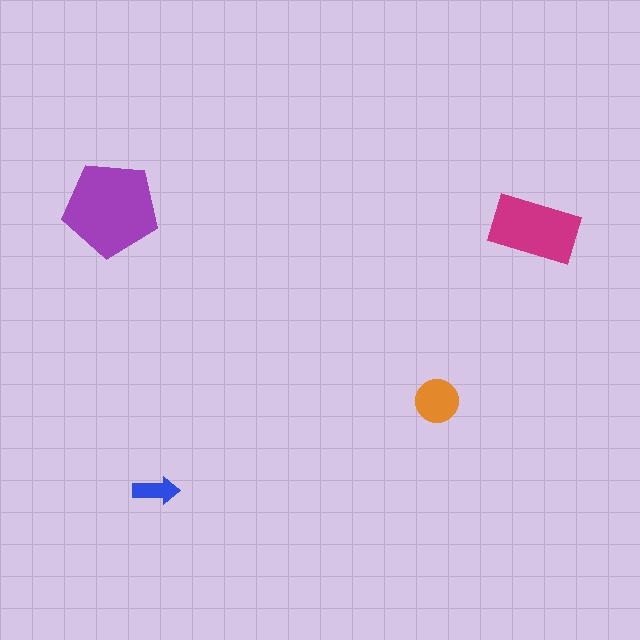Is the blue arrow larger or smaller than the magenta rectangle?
Smaller.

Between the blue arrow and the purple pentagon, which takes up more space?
The purple pentagon.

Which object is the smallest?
The blue arrow.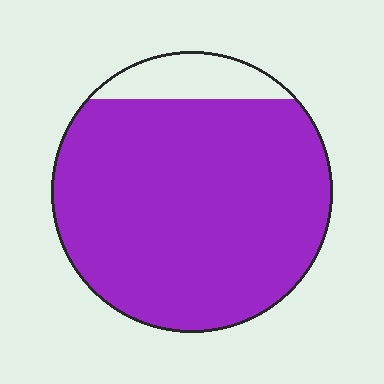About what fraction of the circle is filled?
About seven eighths (7/8).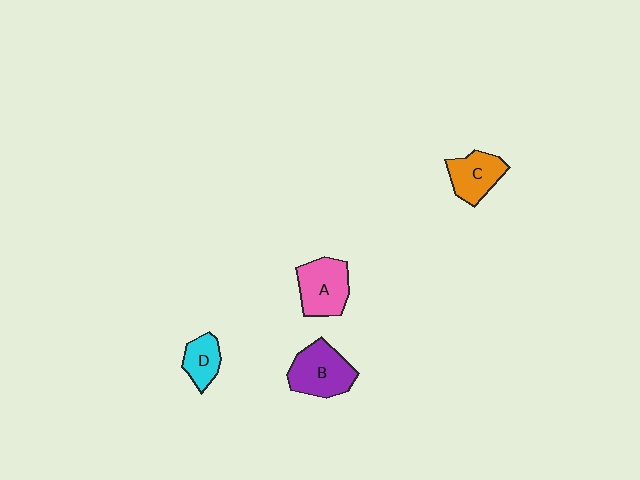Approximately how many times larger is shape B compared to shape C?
Approximately 1.3 times.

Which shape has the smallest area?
Shape D (cyan).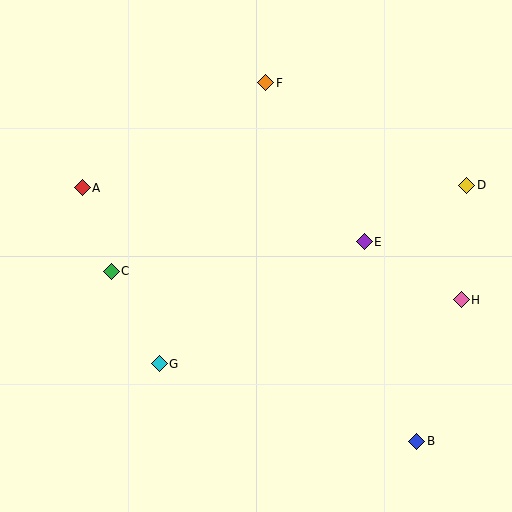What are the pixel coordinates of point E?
Point E is at (364, 242).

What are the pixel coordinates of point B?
Point B is at (417, 441).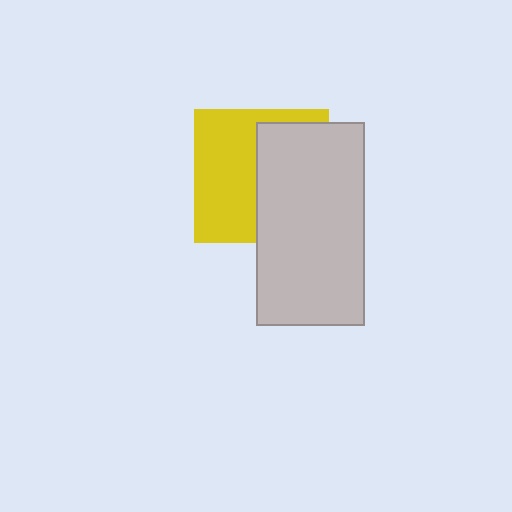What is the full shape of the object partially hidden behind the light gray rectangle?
The partially hidden object is a yellow square.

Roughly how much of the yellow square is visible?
About half of it is visible (roughly 50%).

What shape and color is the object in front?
The object in front is a light gray rectangle.